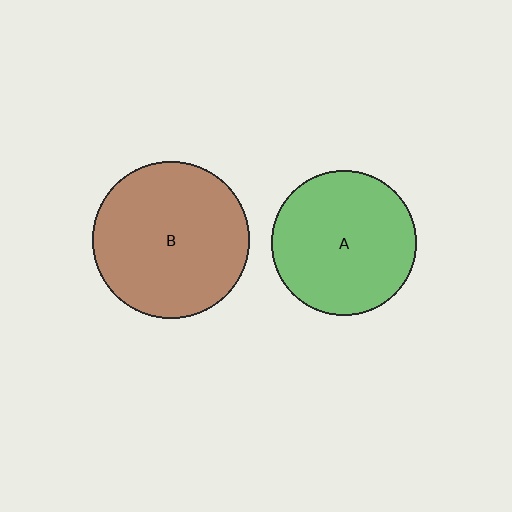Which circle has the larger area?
Circle B (brown).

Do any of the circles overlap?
No, none of the circles overlap.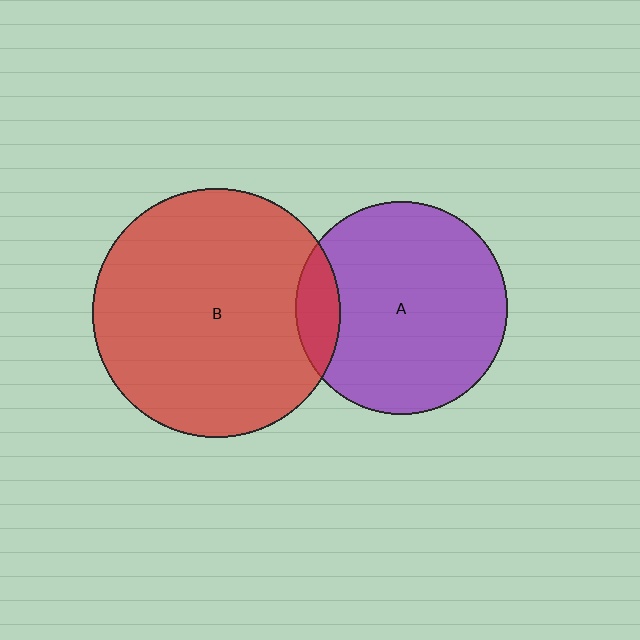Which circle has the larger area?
Circle B (red).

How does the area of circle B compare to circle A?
Approximately 1.4 times.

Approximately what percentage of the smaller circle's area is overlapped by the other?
Approximately 10%.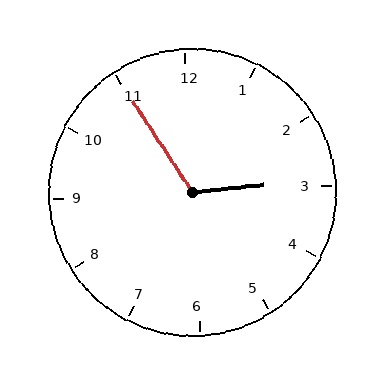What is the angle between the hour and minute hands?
Approximately 118 degrees.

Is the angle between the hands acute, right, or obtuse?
It is obtuse.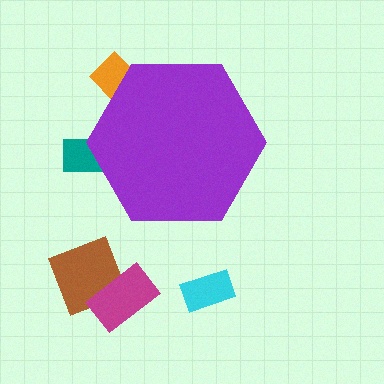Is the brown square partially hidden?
No, the brown square is fully visible.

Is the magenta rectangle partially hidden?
No, the magenta rectangle is fully visible.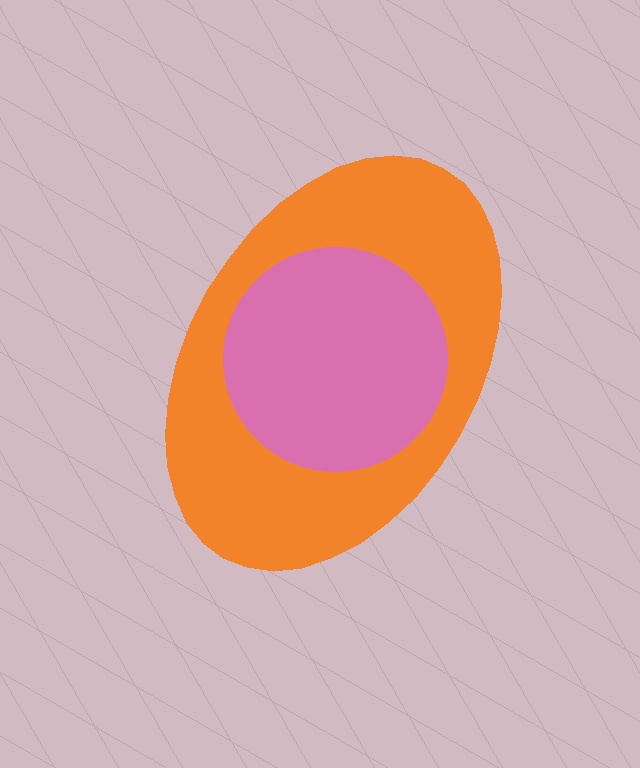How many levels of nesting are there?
2.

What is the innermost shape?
The pink circle.